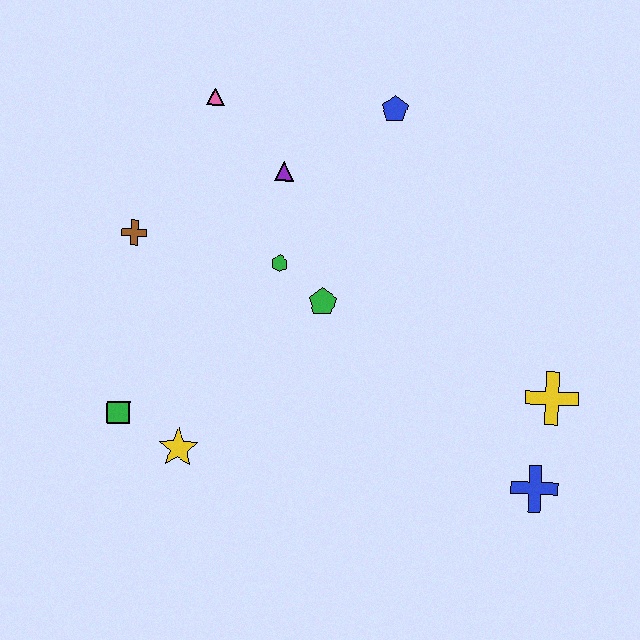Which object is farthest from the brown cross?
The blue cross is farthest from the brown cross.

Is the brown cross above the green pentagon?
Yes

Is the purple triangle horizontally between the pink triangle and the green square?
No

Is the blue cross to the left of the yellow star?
No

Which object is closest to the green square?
The yellow star is closest to the green square.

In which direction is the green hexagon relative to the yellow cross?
The green hexagon is to the left of the yellow cross.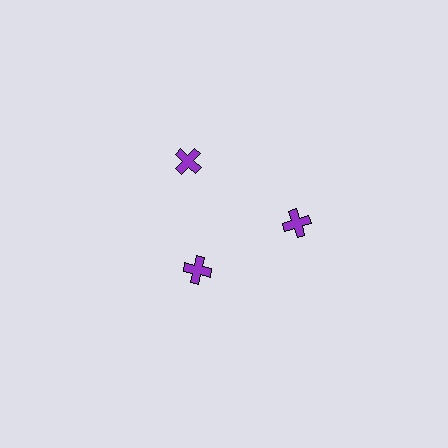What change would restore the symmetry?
The symmetry would be restored by moving it outward, back onto the ring so that all 3 crosses sit at equal angles and equal distance from the center.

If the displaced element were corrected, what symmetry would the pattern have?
It would have 3-fold rotational symmetry — the pattern would map onto itself every 120 degrees.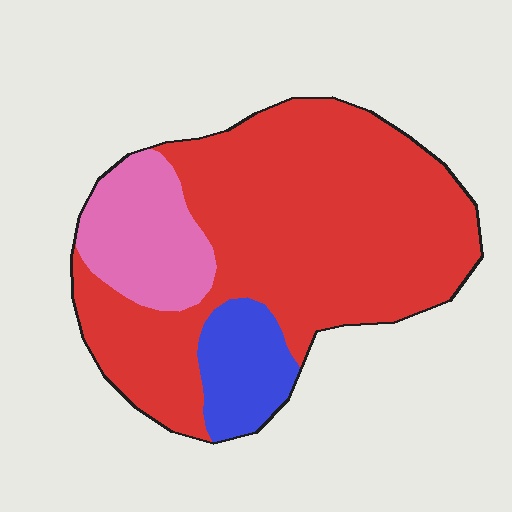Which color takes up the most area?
Red, at roughly 70%.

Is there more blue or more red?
Red.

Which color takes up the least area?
Blue, at roughly 10%.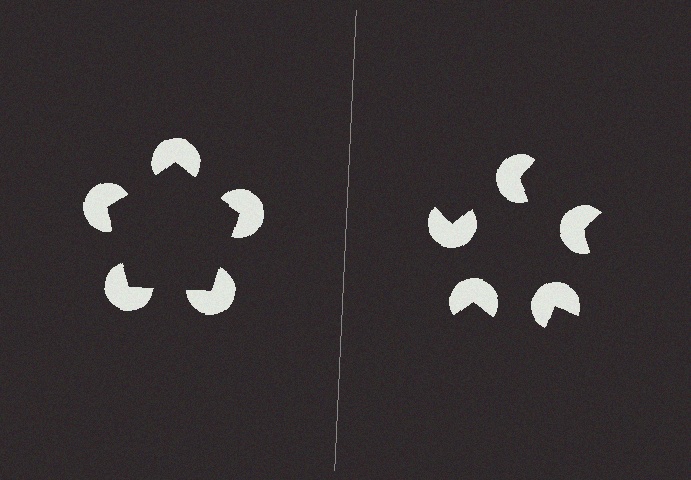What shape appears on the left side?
An illusory pentagon.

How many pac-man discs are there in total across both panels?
10 — 5 on each side.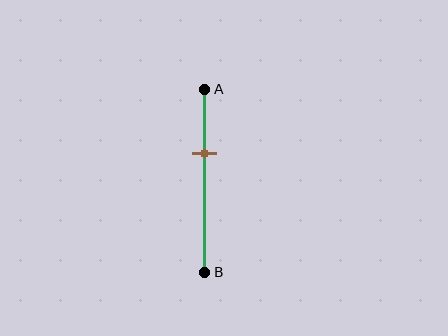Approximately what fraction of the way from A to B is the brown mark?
The brown mark is approximately 35% of the way from A to B.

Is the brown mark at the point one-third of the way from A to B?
Yes, the mark is approximately at the one-third point.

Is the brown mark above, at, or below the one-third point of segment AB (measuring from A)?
The brown mark is approximately at the one-third point of segment AB.